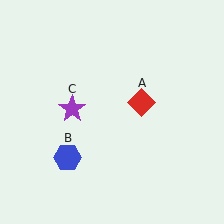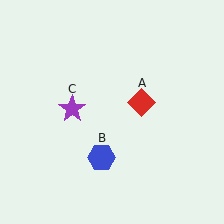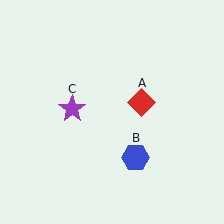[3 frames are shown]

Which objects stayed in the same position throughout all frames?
Red diamond (object A) and purple star (object C) remained stationary.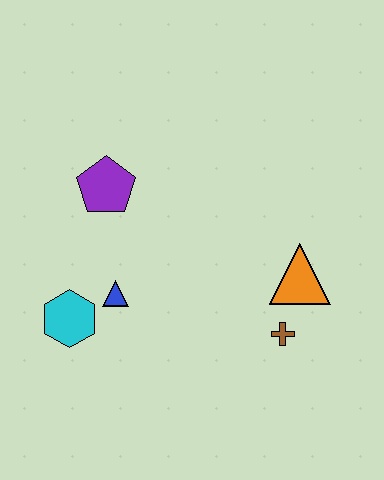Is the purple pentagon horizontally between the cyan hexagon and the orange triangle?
Yes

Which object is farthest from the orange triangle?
The cyan hexagon is farthest from the orange triangle.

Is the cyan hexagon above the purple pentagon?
No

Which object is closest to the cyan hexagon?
The blue triangle is closest to the cyan hexagon.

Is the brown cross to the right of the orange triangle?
No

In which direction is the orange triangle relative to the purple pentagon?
The orange triangle is to the right of the purple pentagon.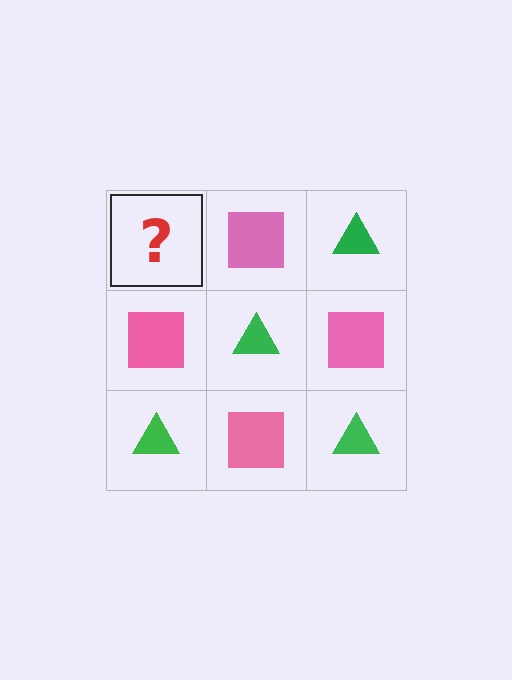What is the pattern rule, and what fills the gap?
The rule is that it alternates green triangle and pink square in a checkerboard pattern. The gap should be filled with a green triangle.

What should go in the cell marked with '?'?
The missing cell should contain a green triangle.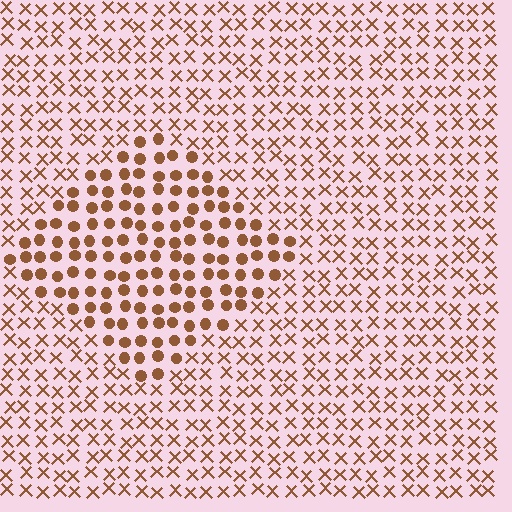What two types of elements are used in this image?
The image uses circles inside the diamond region and X marks outside it.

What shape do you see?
I see a diamond.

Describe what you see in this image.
The image is filled with small brown elements arranged in a uniform grid. A diamond-shaped region contains circles, while the surrounding area contains X marks. The boundary is defined purely by the change in element shape.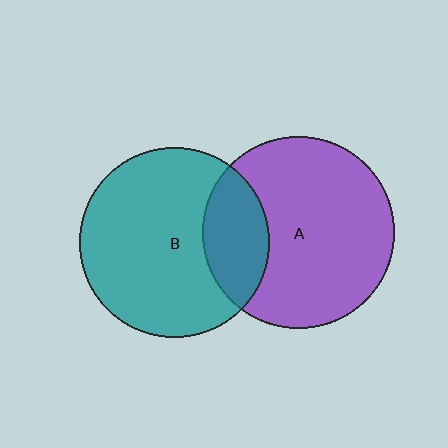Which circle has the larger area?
Circle A (purple).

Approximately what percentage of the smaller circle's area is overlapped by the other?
Approximately 25%.